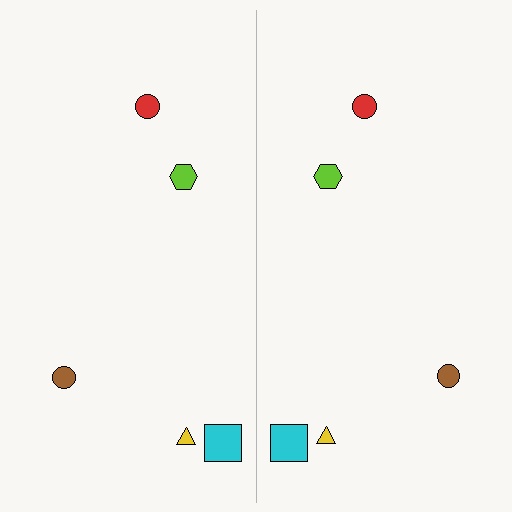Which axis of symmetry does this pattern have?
The pattern has a vertical axis of symmetry running through the center of the image.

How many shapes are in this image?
There are 10 shapes in this image.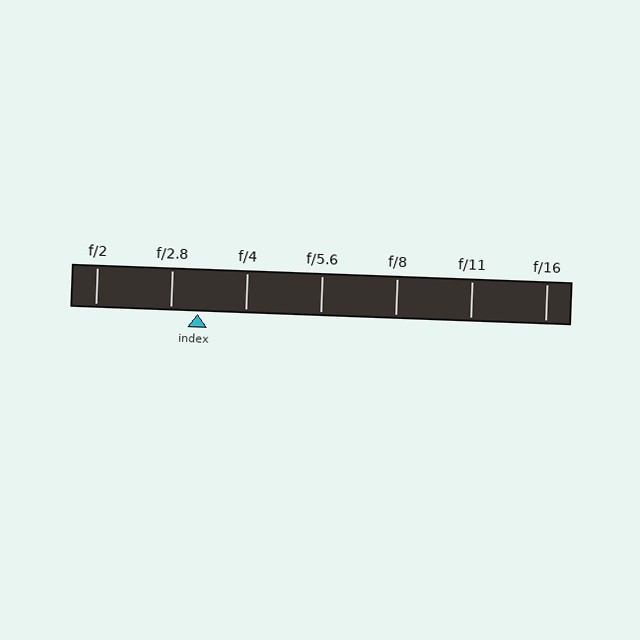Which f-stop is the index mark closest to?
The index mark is closest to f/2.8.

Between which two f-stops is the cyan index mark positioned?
The index mark is between f/2.8 and f/4.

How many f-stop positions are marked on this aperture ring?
There are 7 f-stop positions marked.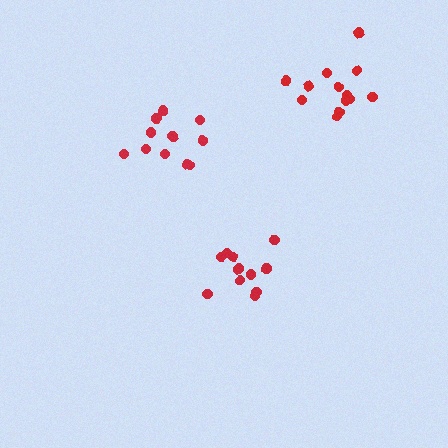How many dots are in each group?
Group 1: 11 dots, Group 2: 13 dots, Group 3: 11 dots (35 total).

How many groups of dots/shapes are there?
There are 3 groups.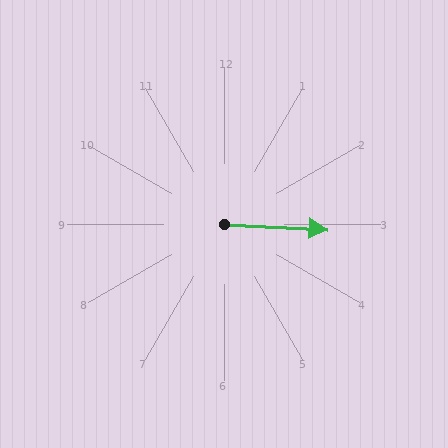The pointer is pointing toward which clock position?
Roughly 3 o'clock.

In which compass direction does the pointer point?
East.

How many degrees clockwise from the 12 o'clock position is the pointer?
Approximately 93 degrees.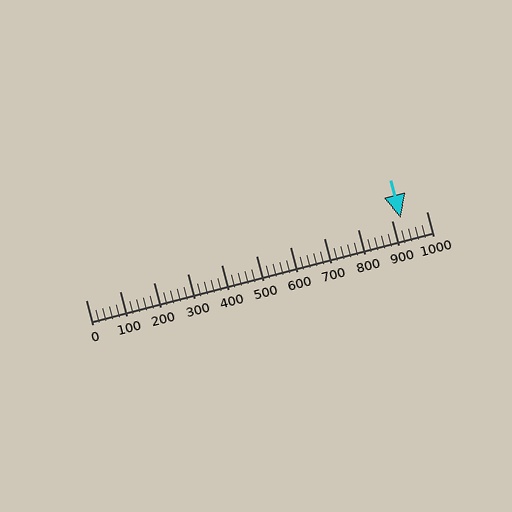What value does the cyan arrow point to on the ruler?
The cyan arrow points to approximately 925.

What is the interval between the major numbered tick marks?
The major tick marks are spaced 100 units apart.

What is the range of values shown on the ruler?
The ruler shows values from 0 to 1000.